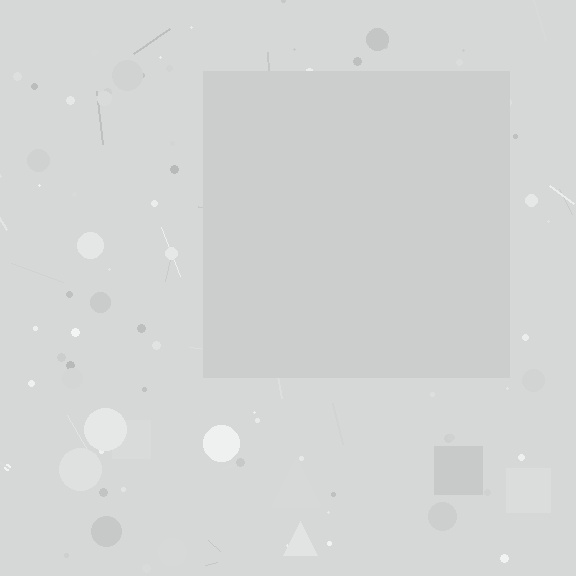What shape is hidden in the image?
A square is hidden in the image.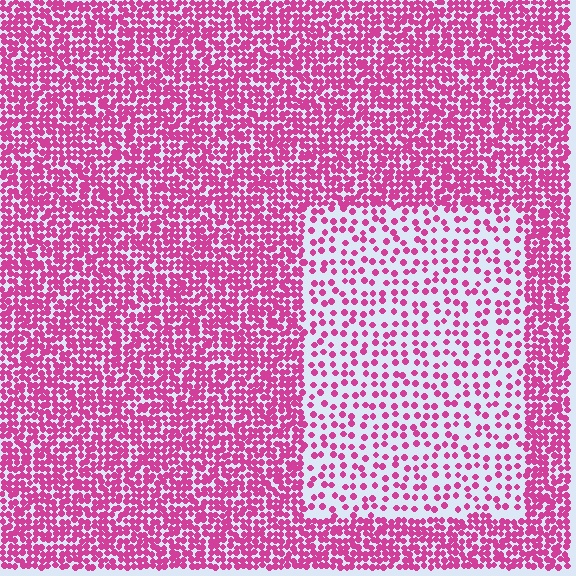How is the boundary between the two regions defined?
The boundary is defined by a change in element density (approximately 2.5x ratio). All elements are the same color, size, and shape.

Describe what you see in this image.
The image contains small magenta elements arranged at two different densities. A rectangle-shaped region is visible where the elements are less densely packed than the surrounding area.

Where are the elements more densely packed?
The elements are more densely packed outside the rectangle boundary.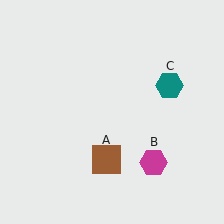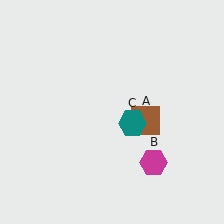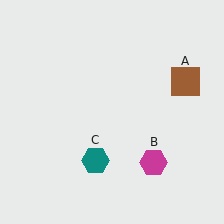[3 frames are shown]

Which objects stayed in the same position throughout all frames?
Magenta hexagon (object B) remained stationary.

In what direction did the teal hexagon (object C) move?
The teal hexagon (object C) moved down and to the left.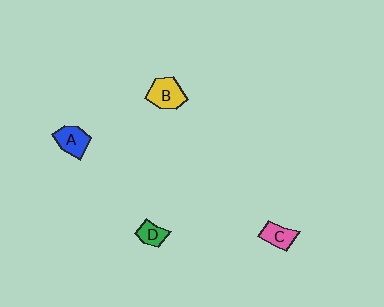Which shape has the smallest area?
Shape D (green).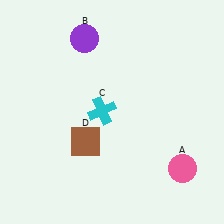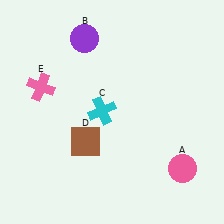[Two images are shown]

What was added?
A pink cross (E) was added in Image 2.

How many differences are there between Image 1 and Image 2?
There is 1 difference between the two images.